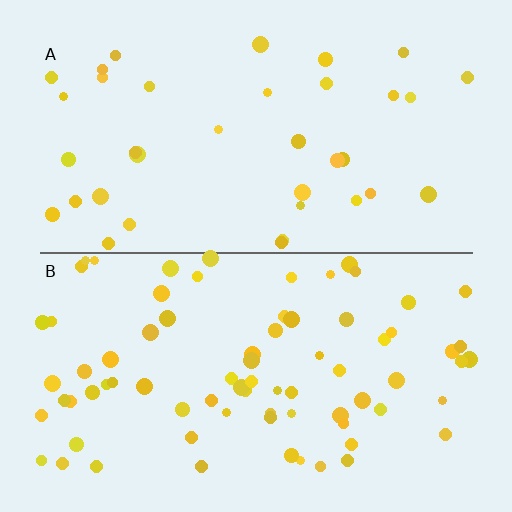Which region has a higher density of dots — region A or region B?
B (the bottom).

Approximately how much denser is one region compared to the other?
Approximately 2.1× — region B over region A.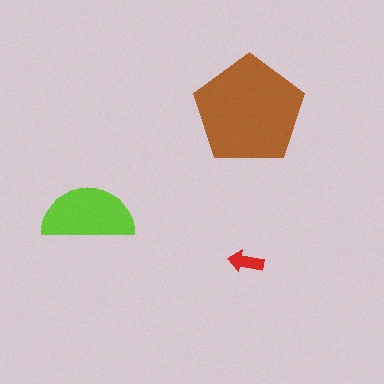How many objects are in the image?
There are 3 objects in the image.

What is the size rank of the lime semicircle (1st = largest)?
2nd.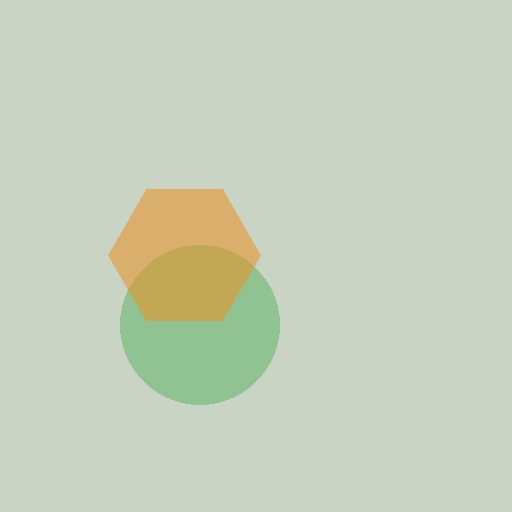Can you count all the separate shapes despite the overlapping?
Yes, there are 2 separate shapes.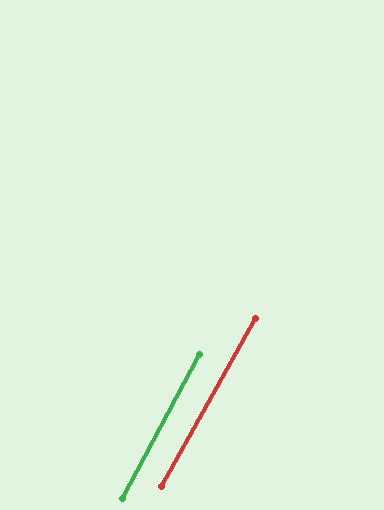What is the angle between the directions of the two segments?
Approximately 1 degree.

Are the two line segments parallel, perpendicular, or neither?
Parallel — their directions differ by only 1.0°.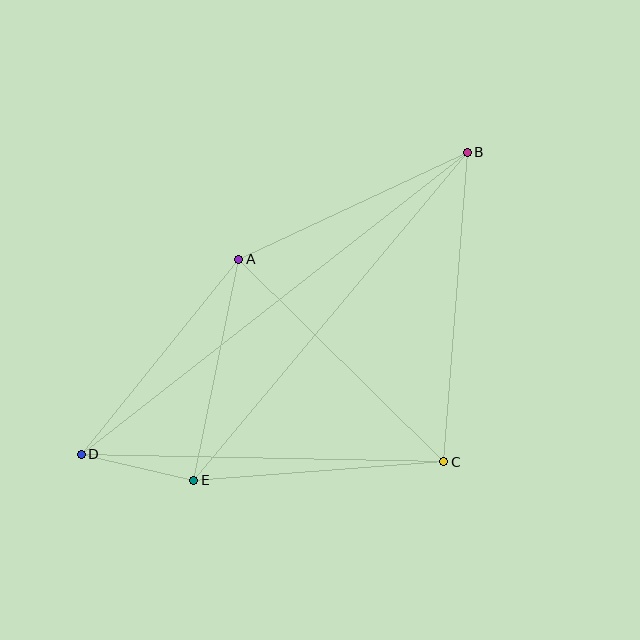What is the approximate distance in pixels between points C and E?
The distance between C and E is approximately 250 pixels.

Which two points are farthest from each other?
Points B and D are farthest from each other.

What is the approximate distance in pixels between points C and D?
The distance between C and D is approximately 363 pixels.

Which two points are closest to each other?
Points D and E are closest to each other.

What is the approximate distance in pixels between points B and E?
The distance between B and E is approximately 427 pixels.